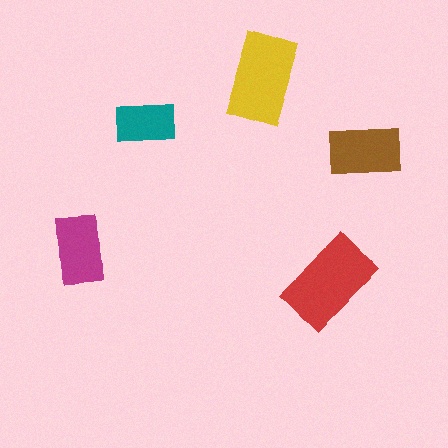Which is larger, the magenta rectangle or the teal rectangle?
The magenta one.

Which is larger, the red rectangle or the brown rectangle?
The red one.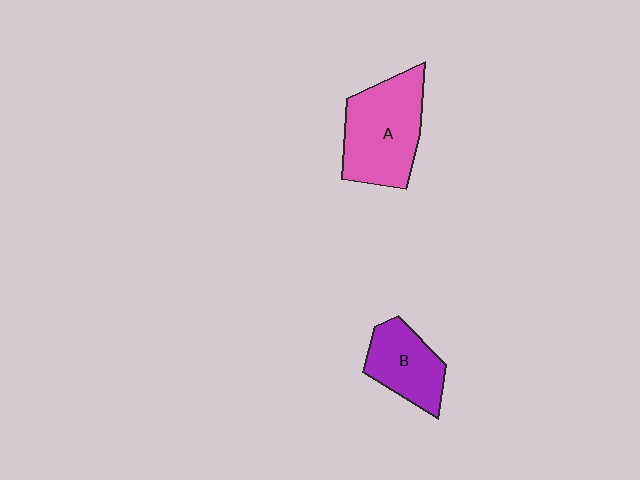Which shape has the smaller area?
Shape B (purple).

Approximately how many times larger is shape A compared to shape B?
Approximately 1.5 times.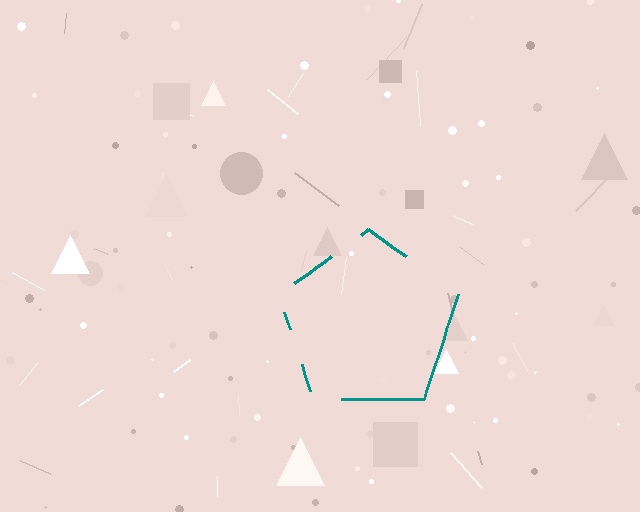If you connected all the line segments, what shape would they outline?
They would outline a pentagon.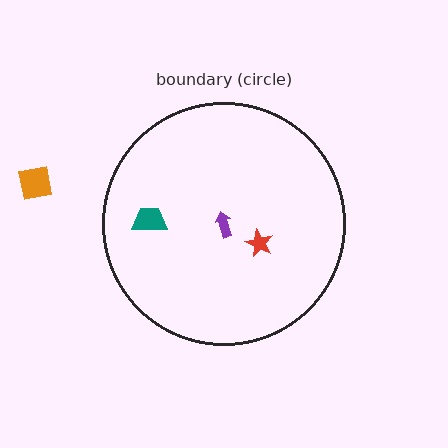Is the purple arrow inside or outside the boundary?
Inside.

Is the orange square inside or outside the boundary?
Outside.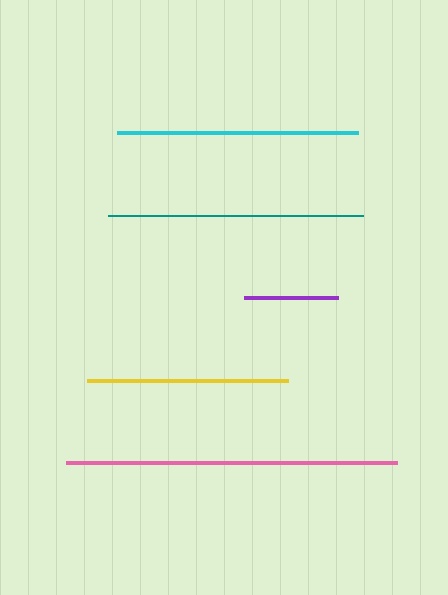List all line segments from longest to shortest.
From longest to shortest: pink, teal, cyan, yellow, purple.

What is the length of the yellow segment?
The yellow segment is approximately 200 pixels long.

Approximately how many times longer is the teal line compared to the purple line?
The teal line is approximately 2.7 times the length of the purple line.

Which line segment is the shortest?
The purple line is the shortest at approximately 94 pixels.